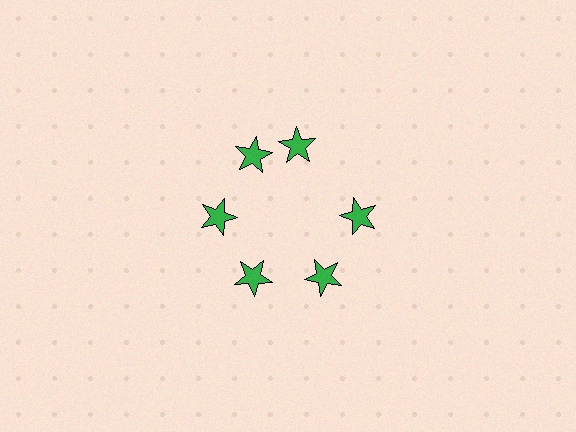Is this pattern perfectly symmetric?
No. The 6 green stars are arranged in a ring, but one element near the 1 o'clock position is rotated out of alignment along the ring, breaking the 6-fold rotational symmetry.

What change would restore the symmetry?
The symmetry would be restored by rotating it back into even spacing with its neighbors so that all 6 stars sit at equal angles and equal distance from the center.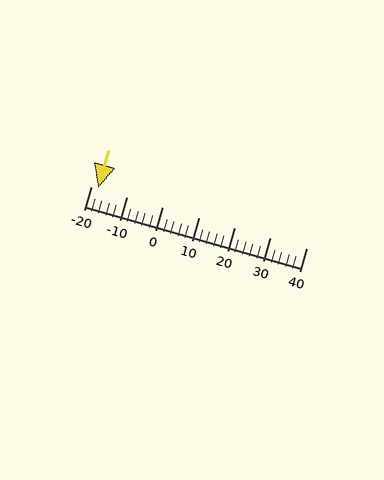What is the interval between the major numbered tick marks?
The major tick marks are spaced 10 units apart.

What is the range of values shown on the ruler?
The ruler shows values from -20 to 40.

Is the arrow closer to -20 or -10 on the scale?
The arrow is closer to -20.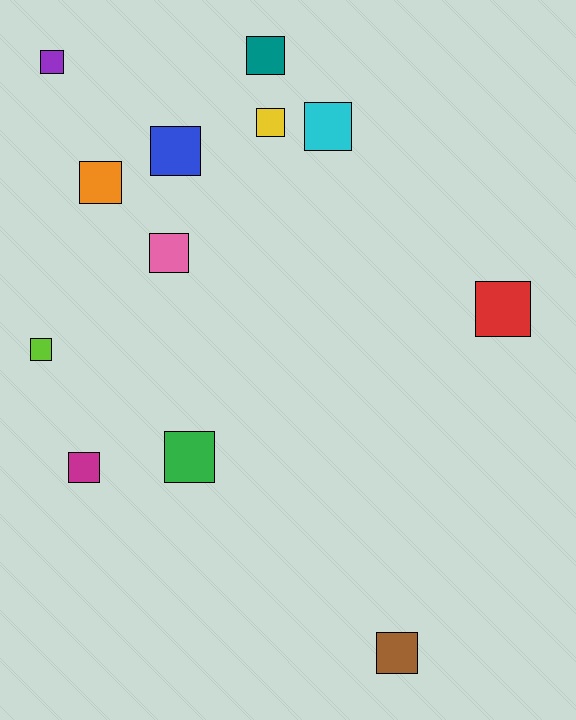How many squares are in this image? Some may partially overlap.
There are 12 squares.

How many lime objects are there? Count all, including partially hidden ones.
There is 1 lime object.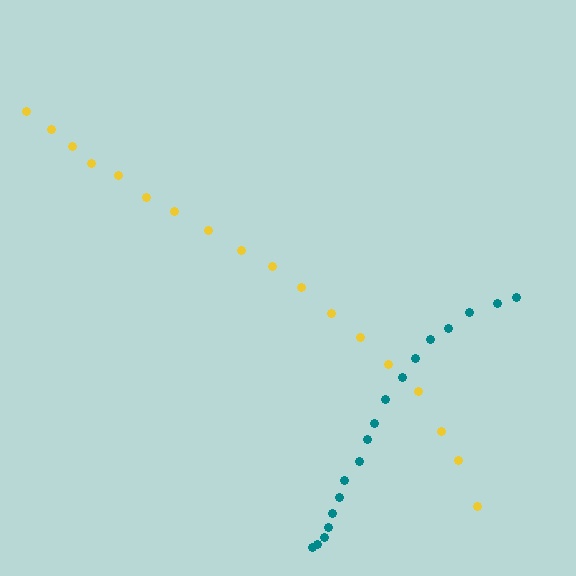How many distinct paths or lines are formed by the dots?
There are 2 distinct paths.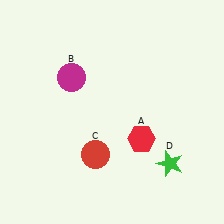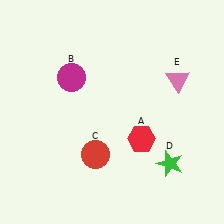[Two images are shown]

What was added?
A pink triangle (E) was added in Image 2.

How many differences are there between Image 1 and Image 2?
There is 1 difference between the two images.